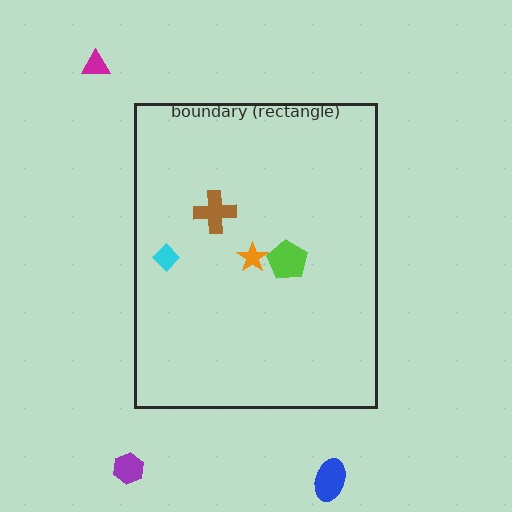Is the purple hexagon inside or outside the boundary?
Outside.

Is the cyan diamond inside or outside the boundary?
Inside.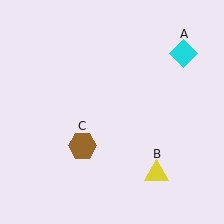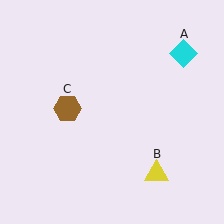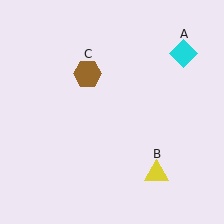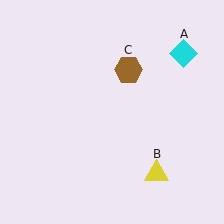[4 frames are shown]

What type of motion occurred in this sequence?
The brown hexagon (object C) rotated clockwise around the center of the scene.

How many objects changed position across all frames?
1 object changed position: brown hexagon (object C).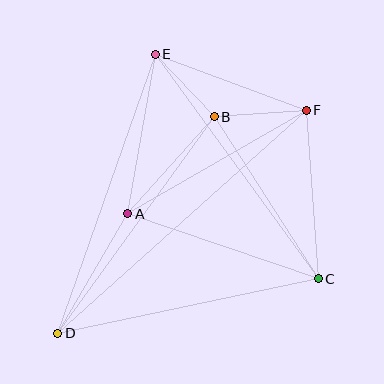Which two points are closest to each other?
Points B and E are closest to each other.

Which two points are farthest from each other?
Points D and F are farthest from each other.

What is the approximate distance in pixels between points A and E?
The distance between A and E is approximately 162 pixels.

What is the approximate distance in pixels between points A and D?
The distance between A and D is approximately 139 pixels.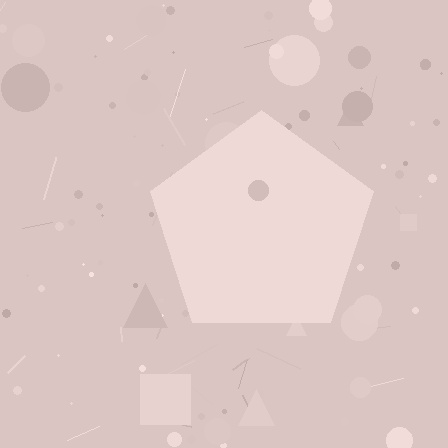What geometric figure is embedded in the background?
A pentagon is embedded in the background.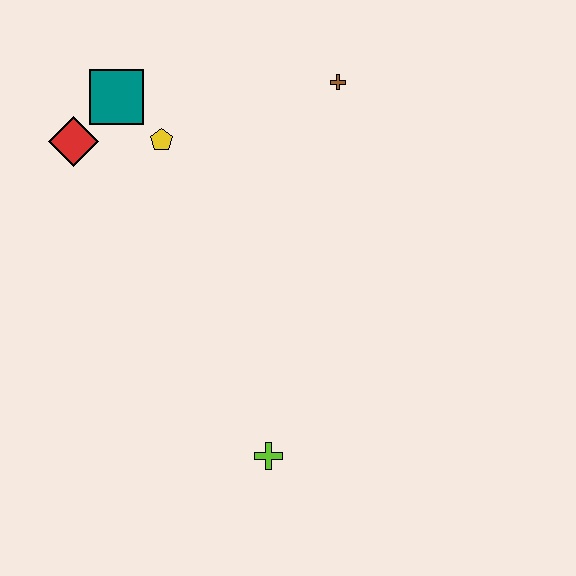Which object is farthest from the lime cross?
The teal square is farthest from the lime cross.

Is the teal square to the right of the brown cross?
No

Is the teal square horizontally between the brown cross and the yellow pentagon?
No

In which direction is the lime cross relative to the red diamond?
The lime cross is below the red diamond.